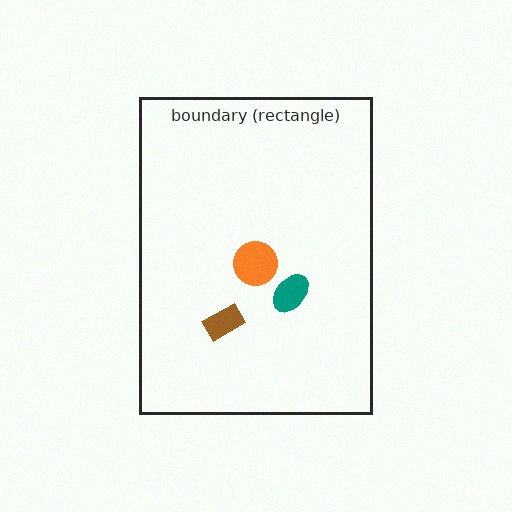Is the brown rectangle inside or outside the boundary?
Inside.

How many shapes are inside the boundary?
3 inside, 0 outside.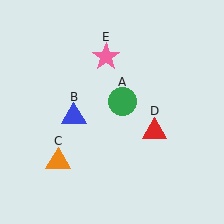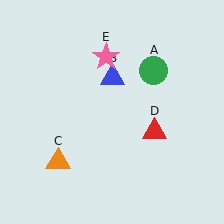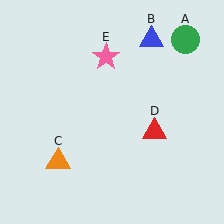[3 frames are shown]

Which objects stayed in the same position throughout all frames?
Orange triangle (object C) and red triangle (object D) and pink star (object E) remained stationary.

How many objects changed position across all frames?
2 objects changed position: green circle (object A), blue triangle (object B).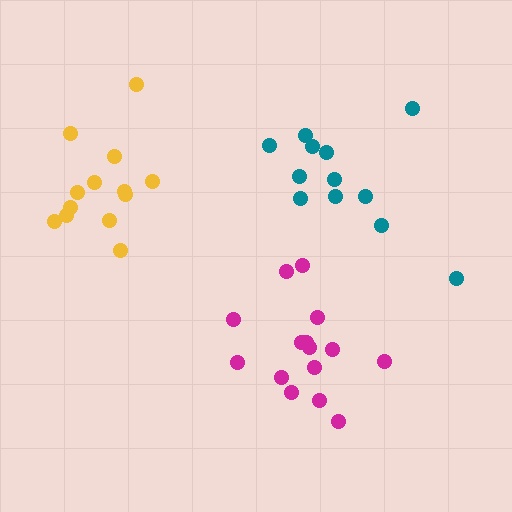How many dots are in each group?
Group 1: 13 dots, Group 2: 15 dots, Group 3: 12 dots (40 total).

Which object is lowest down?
The magenta cluster is bottommost.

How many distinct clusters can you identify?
There are 3 distinct clusters.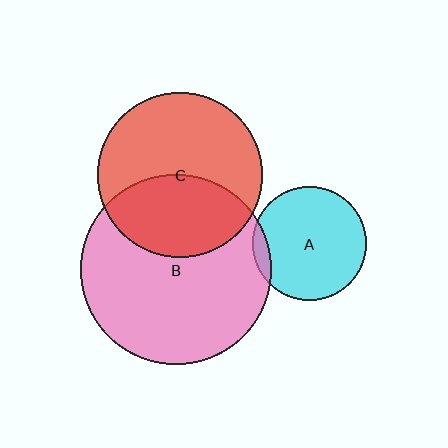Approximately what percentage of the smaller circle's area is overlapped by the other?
Approximately 5%.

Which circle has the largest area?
Circle B (pink).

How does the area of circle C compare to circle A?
Approximately 2.1 times.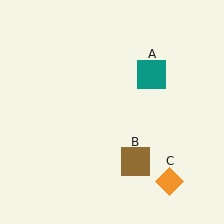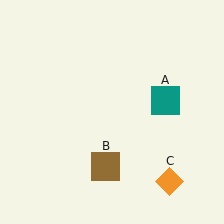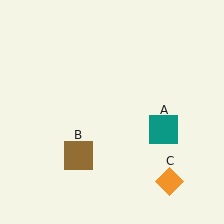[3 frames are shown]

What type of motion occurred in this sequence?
The teal square (object A), brown square (object B) rotated clockwise around the center of the scene.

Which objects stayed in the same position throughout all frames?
Orange diamond (object C) remained stationary.